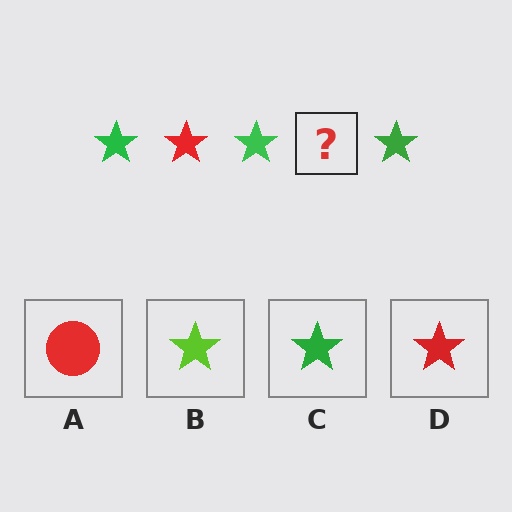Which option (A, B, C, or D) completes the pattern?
D.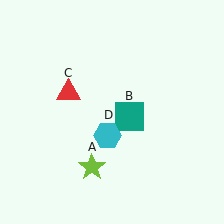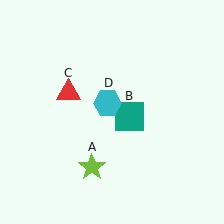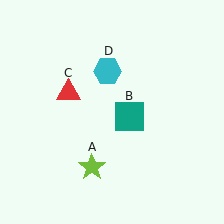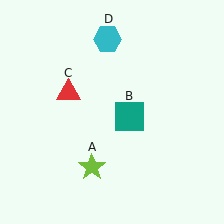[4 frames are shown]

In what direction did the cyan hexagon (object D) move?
The cyan hexagon (object D) moved up.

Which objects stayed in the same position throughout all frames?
Lime star (object A) and teal square (object B) and red triangle (object C) remained stationary.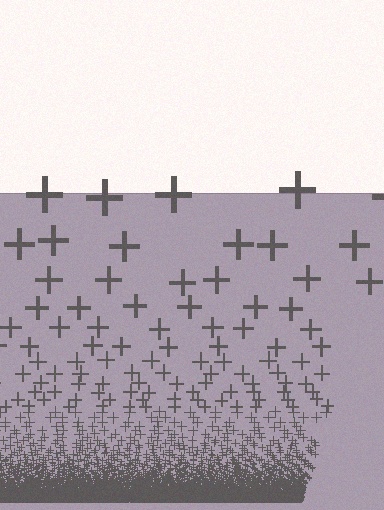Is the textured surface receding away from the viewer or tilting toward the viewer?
The surface appears to tilt toward the viewer. Texture elements get larger and sparser toward the top.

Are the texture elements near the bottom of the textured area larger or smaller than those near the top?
Smaller. The gradient is inverted — elements near the bottom are smaller and denser.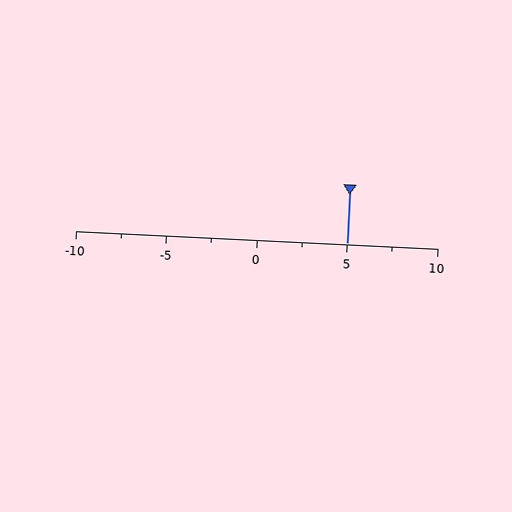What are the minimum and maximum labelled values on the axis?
The axis runs from -10 to 10.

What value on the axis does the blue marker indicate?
The marker indicates approximately 5.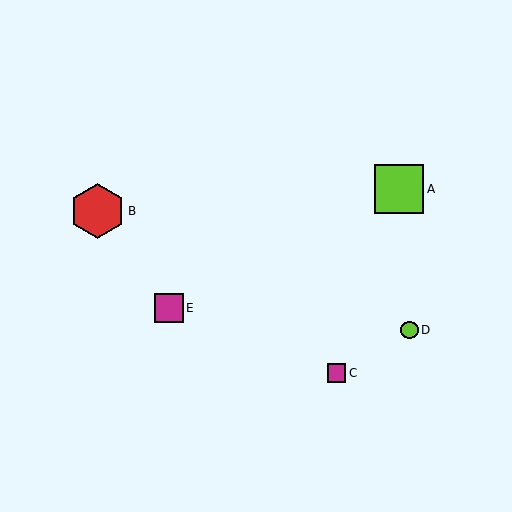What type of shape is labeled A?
Shape A is a lime square.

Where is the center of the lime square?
The center of the lime square is at (399, 189).